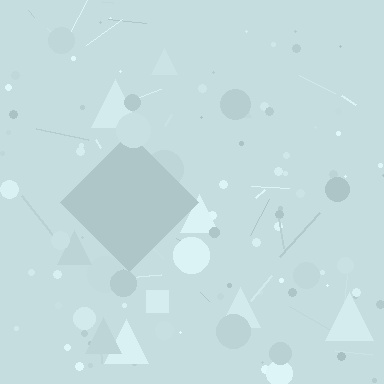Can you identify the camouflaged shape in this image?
The camouflaged shape is a diamond.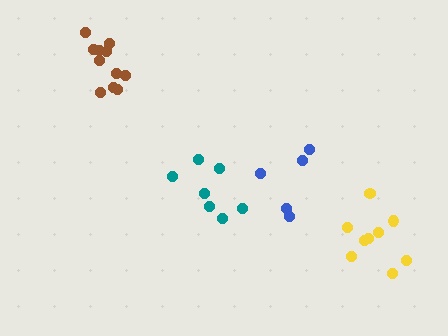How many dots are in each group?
Group 1: 9 dots, Group 2: 7 dots, Group 3: 5 dots, Group 4: 11 dots (32 total).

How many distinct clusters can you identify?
There are 4 distinct clusters.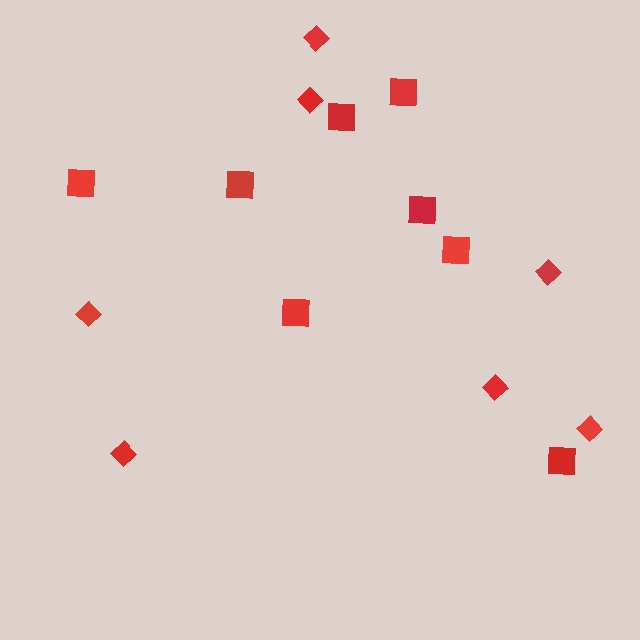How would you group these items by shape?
There are 2 groups: one group of diamonds (7) and one group of squares (8).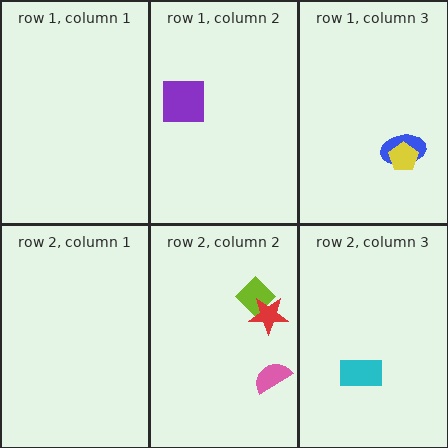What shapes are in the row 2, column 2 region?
The lime diamond, the pink semicircle, the red star.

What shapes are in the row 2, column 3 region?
The cyan rectangle.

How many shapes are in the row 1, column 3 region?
2.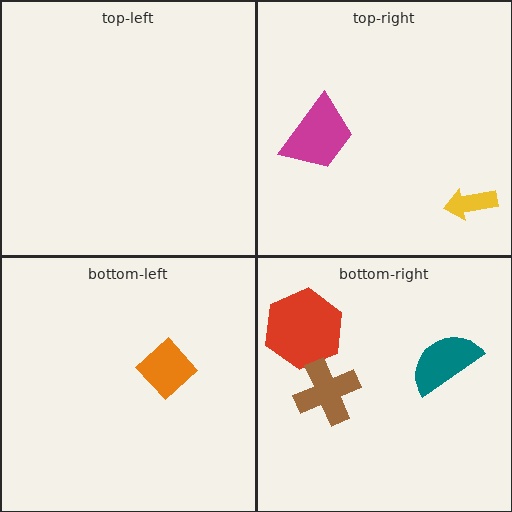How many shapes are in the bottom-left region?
1.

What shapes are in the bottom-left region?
The orange diamond.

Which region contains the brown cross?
The bottom-right region.